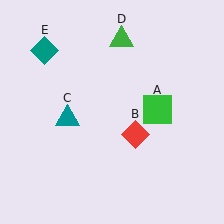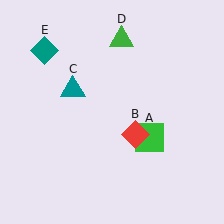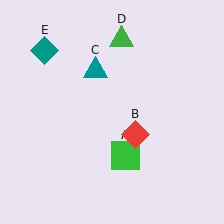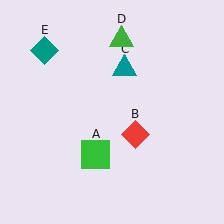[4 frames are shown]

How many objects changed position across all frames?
2 objects changed position: green square (object A), teal triangle (object C).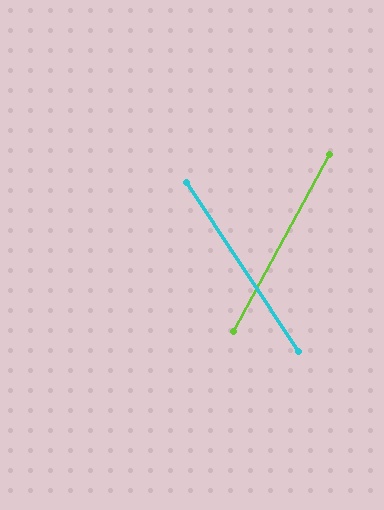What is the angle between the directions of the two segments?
Approximately 62 degrees.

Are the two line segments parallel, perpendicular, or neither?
Neither parallel nor perpendicular — they differ by about 62°.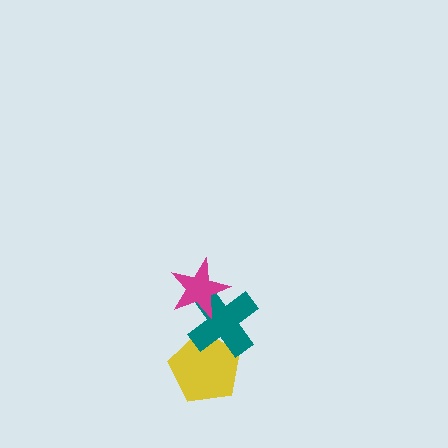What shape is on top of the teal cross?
The magenta star is on top of the teal cross.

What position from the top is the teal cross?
The teal cross is 2nd from the top.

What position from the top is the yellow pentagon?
The yellow pentagon is 3rd from the top.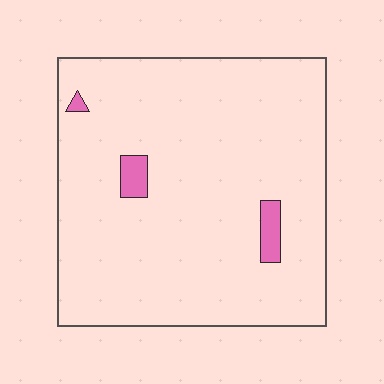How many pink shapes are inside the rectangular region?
3.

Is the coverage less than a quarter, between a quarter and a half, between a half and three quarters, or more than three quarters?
Less than a quarter.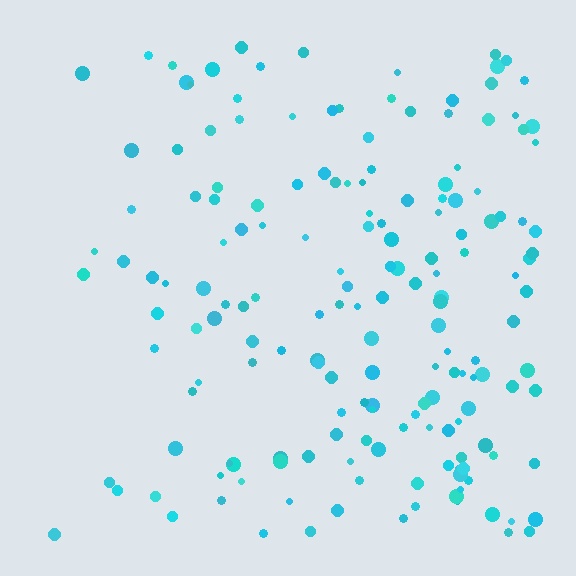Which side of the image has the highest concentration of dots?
The right.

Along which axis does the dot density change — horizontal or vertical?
Horizontal.